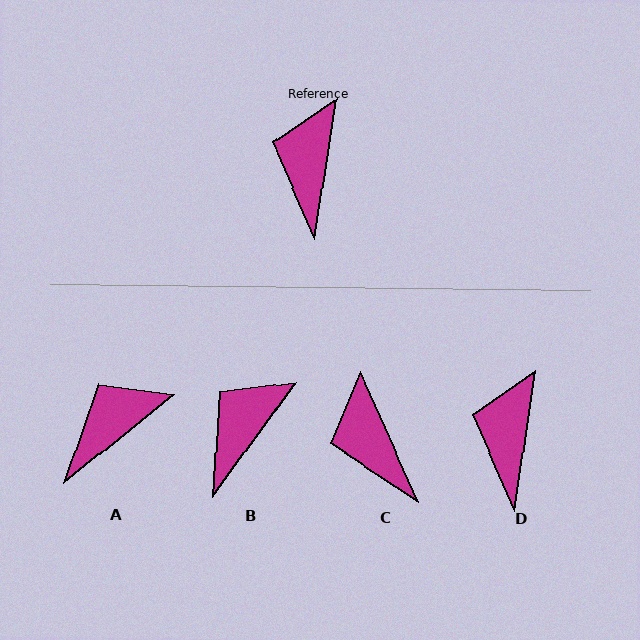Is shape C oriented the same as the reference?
No, it is off by about 33 degrees.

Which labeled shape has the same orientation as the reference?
D.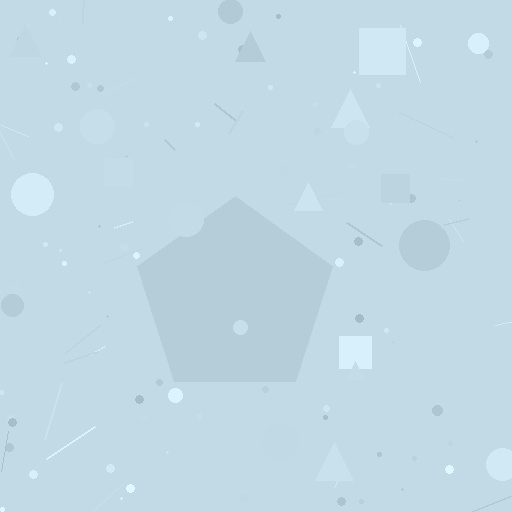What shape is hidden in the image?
A pentagon is hidden in the image.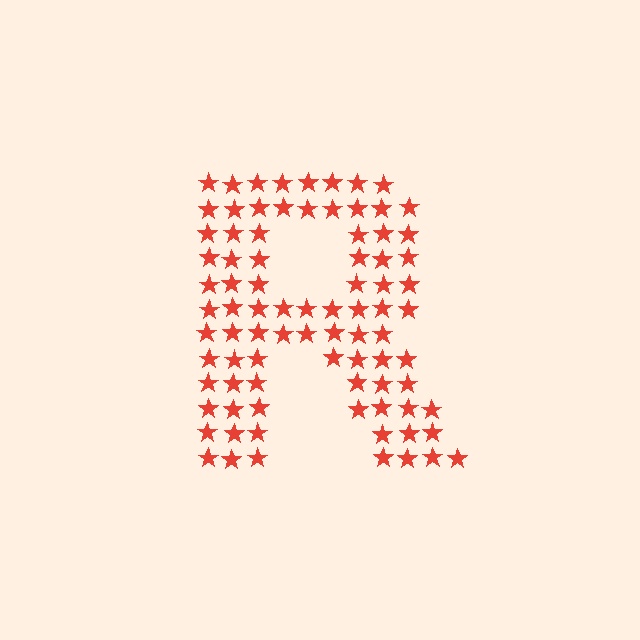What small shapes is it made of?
It is made of small stars.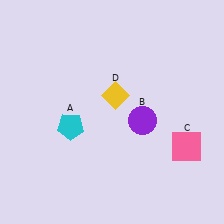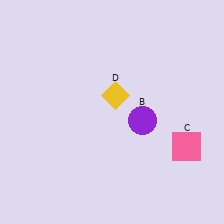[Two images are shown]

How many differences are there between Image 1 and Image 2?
There is 1 difference between the two images.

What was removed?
The cyan pentagon (A) was removed in Image 2.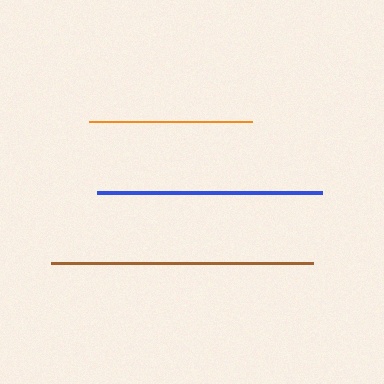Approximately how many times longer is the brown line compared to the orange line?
The brown line is approximately 1.6 times the length of the orange line.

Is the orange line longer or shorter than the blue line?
The blue line is longer than the orange line.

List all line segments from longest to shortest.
From longest to shortest: brown, blue, orange.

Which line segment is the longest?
The brown line is the longest at approximately 262 pixels.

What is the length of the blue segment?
The blue segment is approximately 225 pixels long.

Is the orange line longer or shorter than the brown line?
The brown line is longer than the orange line.